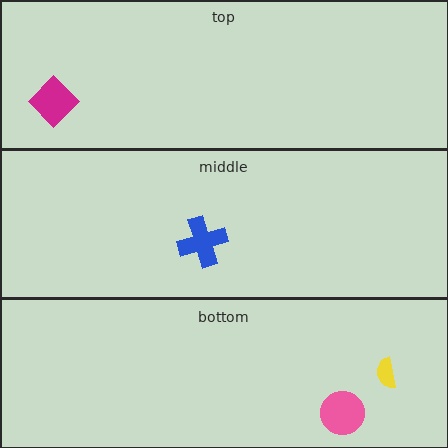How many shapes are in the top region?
1.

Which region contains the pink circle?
The bottom region.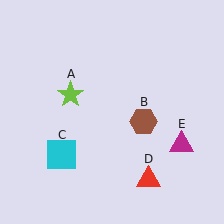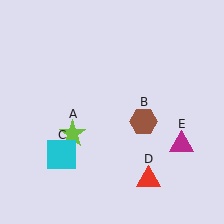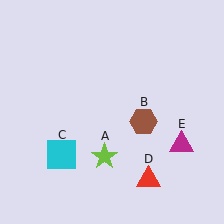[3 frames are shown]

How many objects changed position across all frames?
1 object changed position: lime star (object A).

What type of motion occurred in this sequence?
The lime star (object A) rotated counterclockwise around the center of the scene.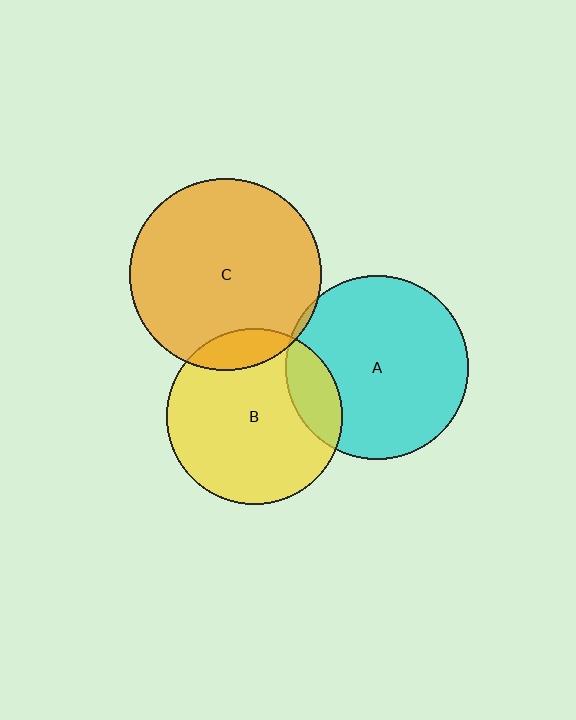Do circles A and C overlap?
Yes.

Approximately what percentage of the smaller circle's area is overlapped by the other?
Approximately 5%.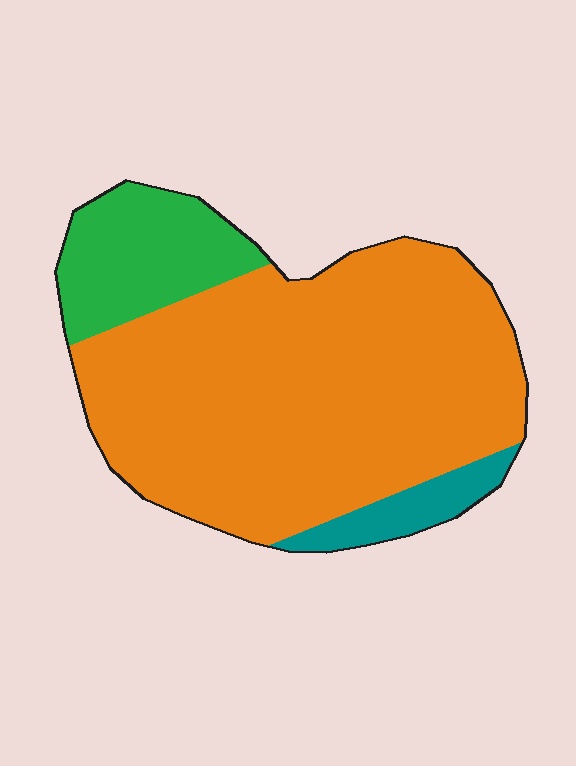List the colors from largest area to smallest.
From largest to smallest: orange, green, teal.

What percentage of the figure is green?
Green covers 17% of the figure.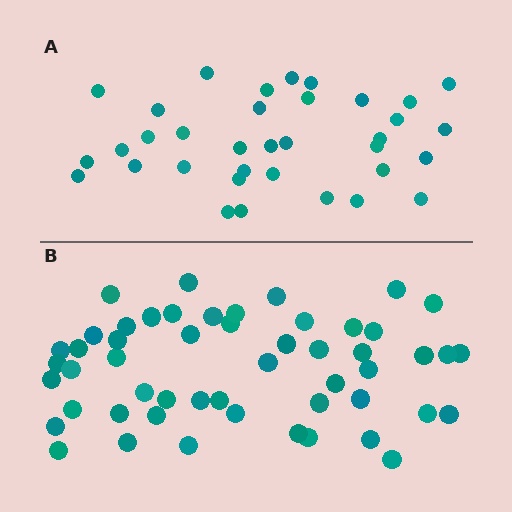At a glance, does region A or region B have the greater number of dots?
Region B (the bottom region) has more dots.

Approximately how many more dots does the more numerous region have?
Region B has approximately 15 more dots than region A.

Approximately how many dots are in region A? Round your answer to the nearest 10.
About 40 dots. (The exact count is 35, which rounds to 40.)